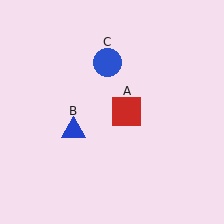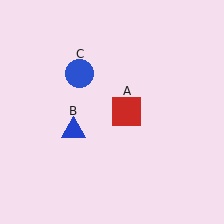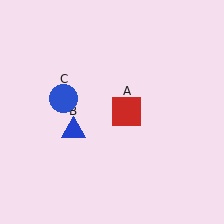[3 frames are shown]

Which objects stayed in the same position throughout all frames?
Red square (object A) and blue triangle (object B) remained stationary.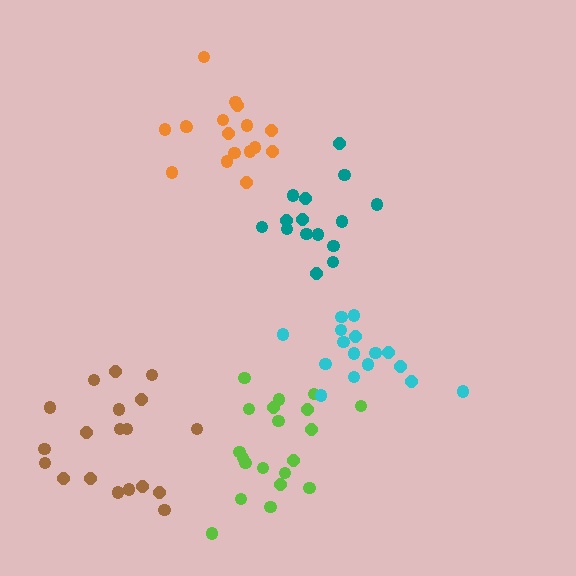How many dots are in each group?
Group 1: 17 dots, Group 2: 19 dots, Group 3: 20 dots, Group 4: 16 dots, Group 5: 15 dots (87 total).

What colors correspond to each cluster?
The clusters are colored: orange, brown, lime, cyan, teal.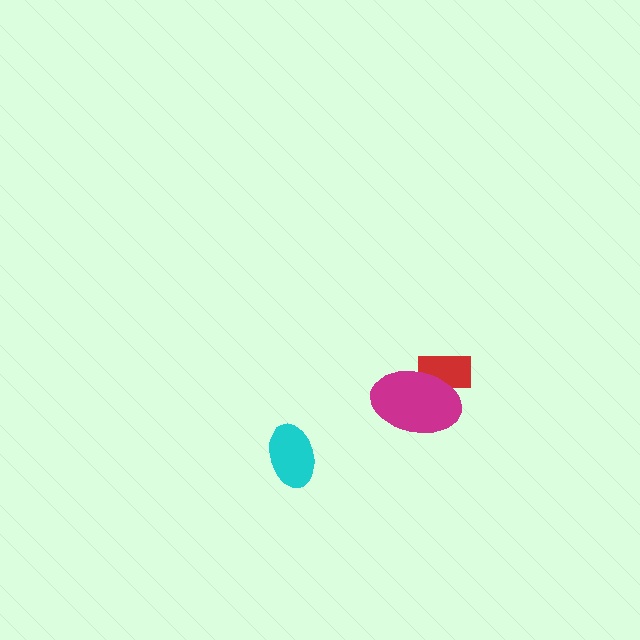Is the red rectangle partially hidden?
Yes, it is partially covered by another shape.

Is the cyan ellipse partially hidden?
No, no other shape covers it.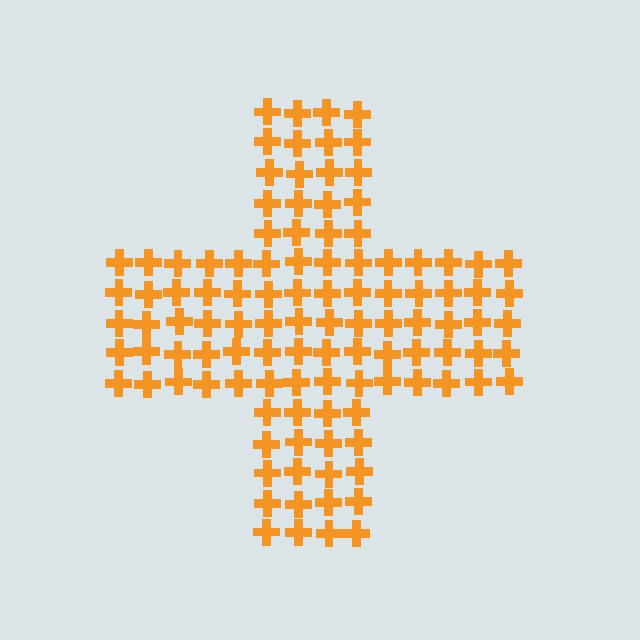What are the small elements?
The small elements are crosses.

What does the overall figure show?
The overall figure shows a cross.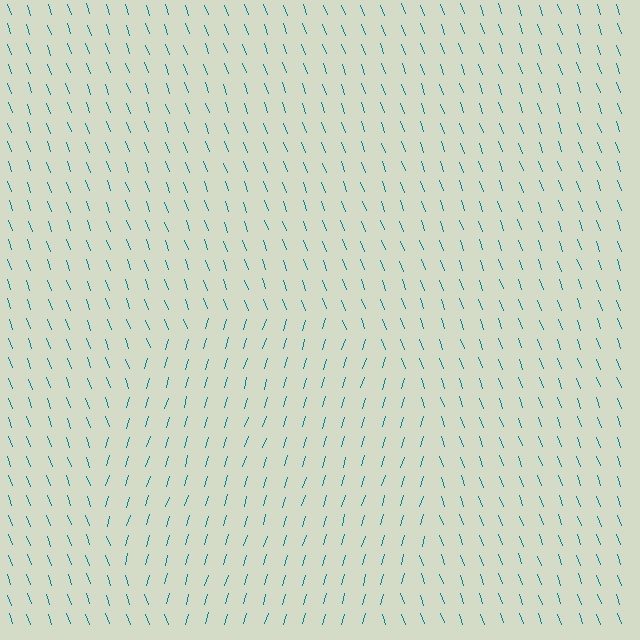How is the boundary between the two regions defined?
The boundary is defined purely by a change in line orientation (approximately 37 degrees difference). All lines are the same color and thickness.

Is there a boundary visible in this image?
Yes, there is a texture boundary formed by a change in line orientation.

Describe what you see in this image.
The image is filled with small teal line segments. A circle region in the image has lines oriented differently from the surrounding lines, creating a visible texture boundary.